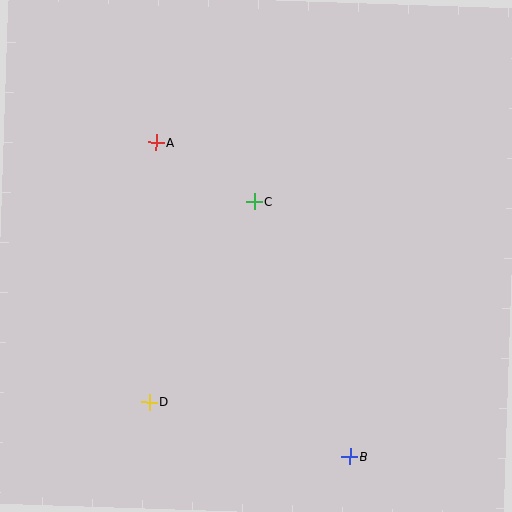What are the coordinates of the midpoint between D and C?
The midpoint between D and C is at (202, 302).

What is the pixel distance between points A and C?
The distance between A and C is 115 pixels.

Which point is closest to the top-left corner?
Point A is closest to the top-left corner.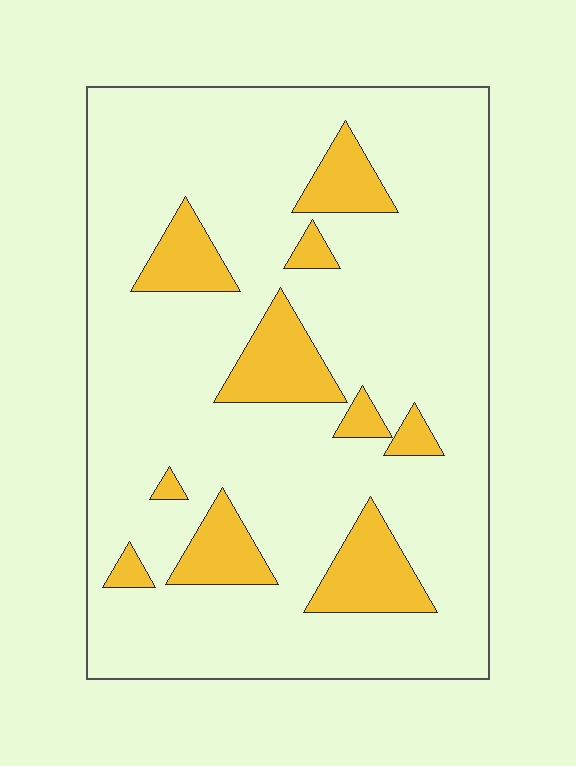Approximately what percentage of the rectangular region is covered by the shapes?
Approximately 15%.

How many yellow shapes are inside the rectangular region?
10.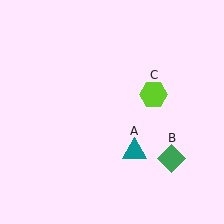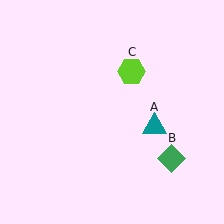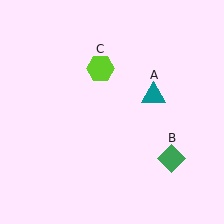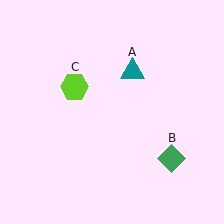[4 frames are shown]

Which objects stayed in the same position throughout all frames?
Green diamond (object B) remained stationary.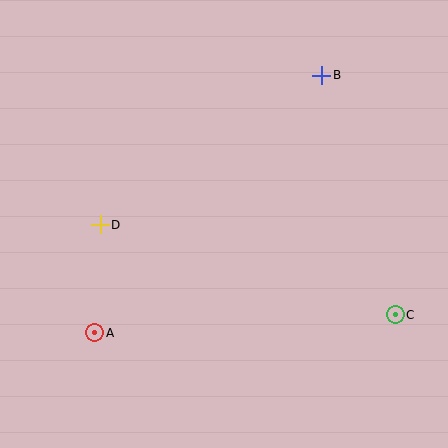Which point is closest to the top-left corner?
Point D is closest to the top-left corner.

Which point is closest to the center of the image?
Point D at (100, 225) is closest to the center.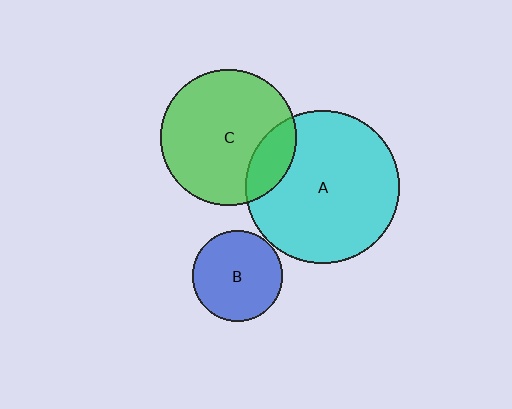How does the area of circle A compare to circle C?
Approximately 1.3 times.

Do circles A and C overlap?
Yes.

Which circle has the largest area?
Circle A (cyan).